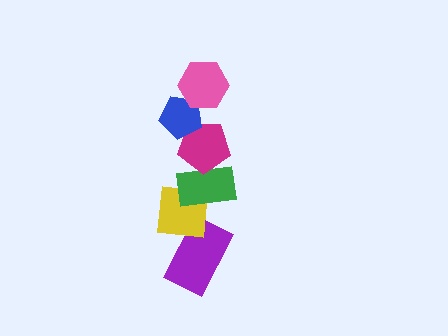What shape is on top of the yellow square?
The green rectangle is on top of the yellow square.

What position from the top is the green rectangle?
The green rectangle is 4th from the top.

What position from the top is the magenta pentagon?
The magenta pentagon is 3rd from the top.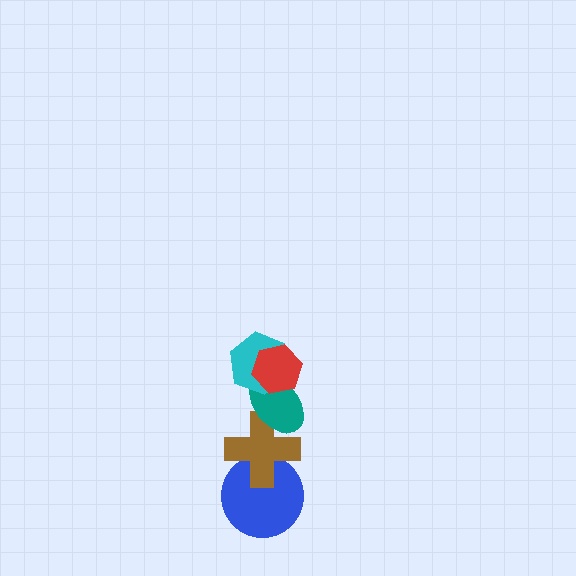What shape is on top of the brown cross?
The teal ellipse is on top of the brown cross.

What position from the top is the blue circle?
The blue circle is 5th from the top.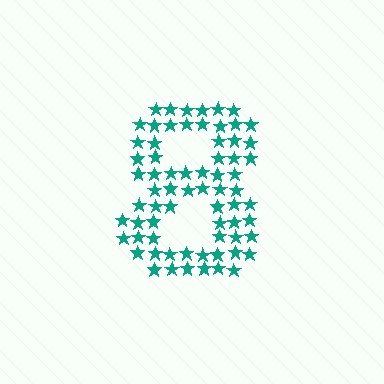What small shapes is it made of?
It is made of small stars.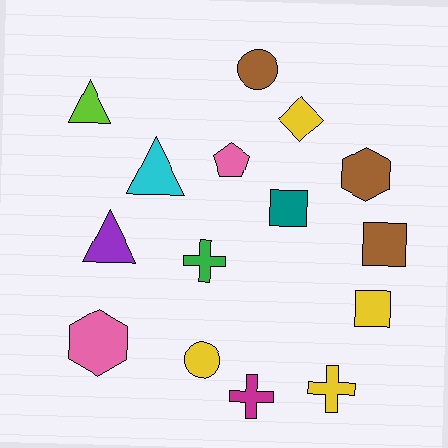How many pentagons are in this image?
There is 1 pentagon.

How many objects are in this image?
There are 15 objects.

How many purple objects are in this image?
There is 1 purple object.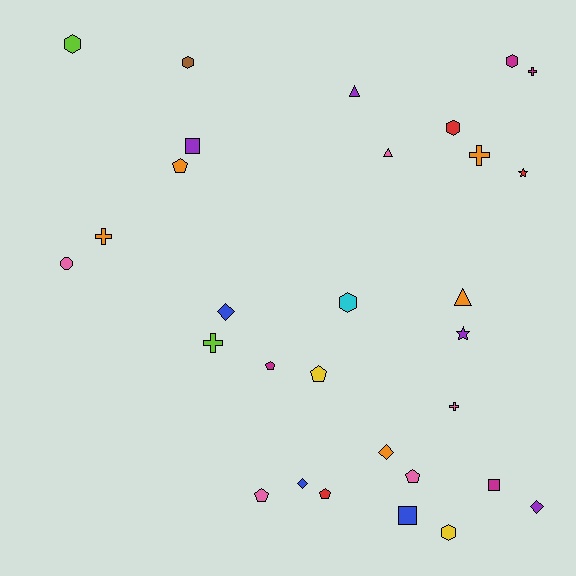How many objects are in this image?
There are 30 objects.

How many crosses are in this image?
There are 5 crosses.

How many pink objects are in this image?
There are 5 pink objects.